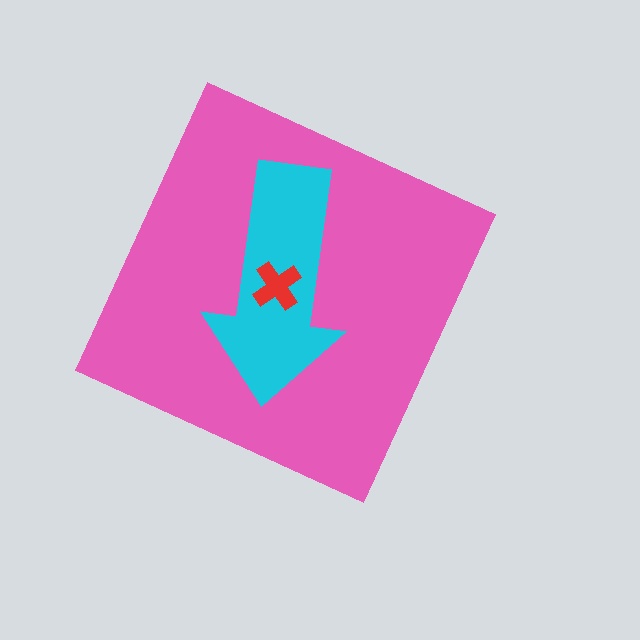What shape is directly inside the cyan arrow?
The red cross.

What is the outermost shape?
The pink diamond.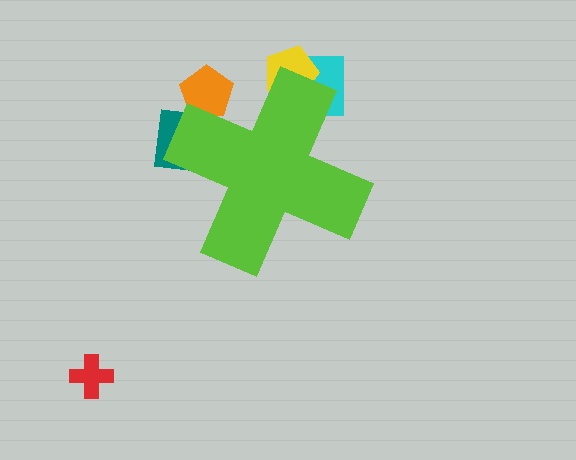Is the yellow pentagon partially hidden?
Yes, the yellow pentagon is partially hidden behind the lime cross.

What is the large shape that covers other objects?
A lime cross.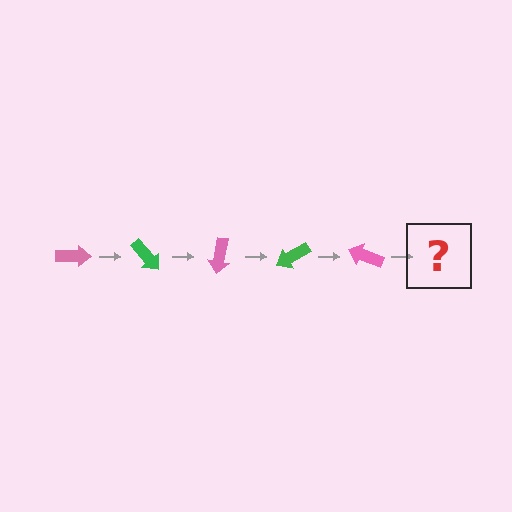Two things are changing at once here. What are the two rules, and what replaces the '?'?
The two rules are that it rotates 50 degrees each step and the color cycles through pink and green. The '?' should be a green arrow, rotated 250 degrees from the start.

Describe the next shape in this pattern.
It should be a green arrow, rotated 250 degrees from the start.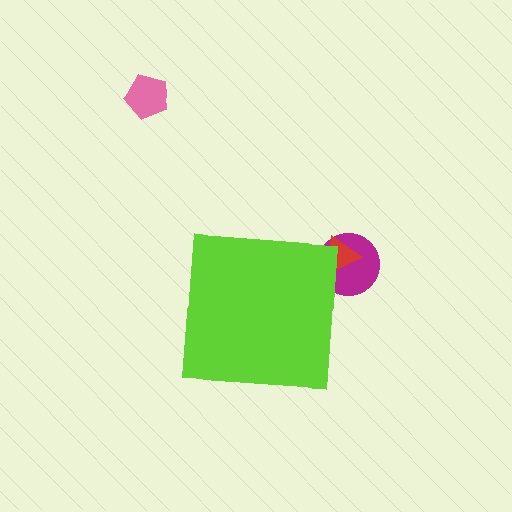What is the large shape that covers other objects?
A lime square.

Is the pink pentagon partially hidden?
No, the pink pentagon is fully visible.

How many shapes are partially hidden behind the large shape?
2 shapes are partially hidden.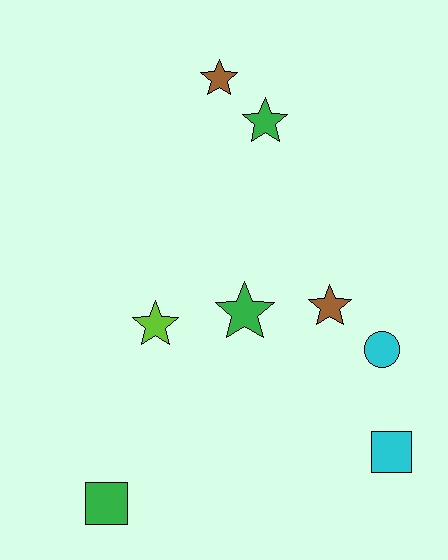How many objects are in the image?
There are 8 objects.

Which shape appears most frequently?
Star, with 5 objects.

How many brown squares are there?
There are no brown squares.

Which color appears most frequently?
Green, with 3 objects.